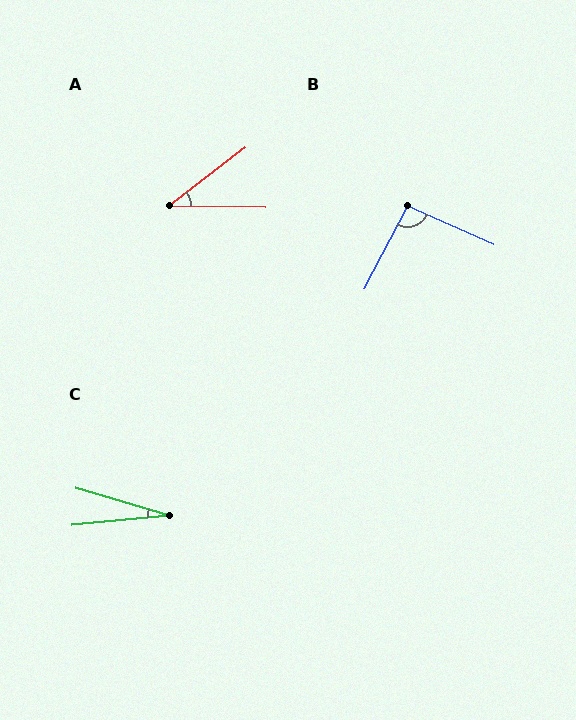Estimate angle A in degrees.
Approximately 38 degrees.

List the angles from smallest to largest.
C (22°), A (38°), B (94°).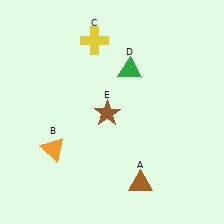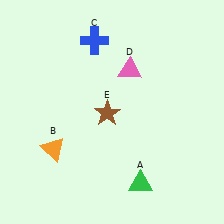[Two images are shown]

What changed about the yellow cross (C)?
In Image 1, C is yellow. In Image 2, it changed to blue.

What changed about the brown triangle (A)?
In Image 1, A is brown. In Image 2, it changed to green.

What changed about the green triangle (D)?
In Image 1, D is green. In Image 2, it changed to pink.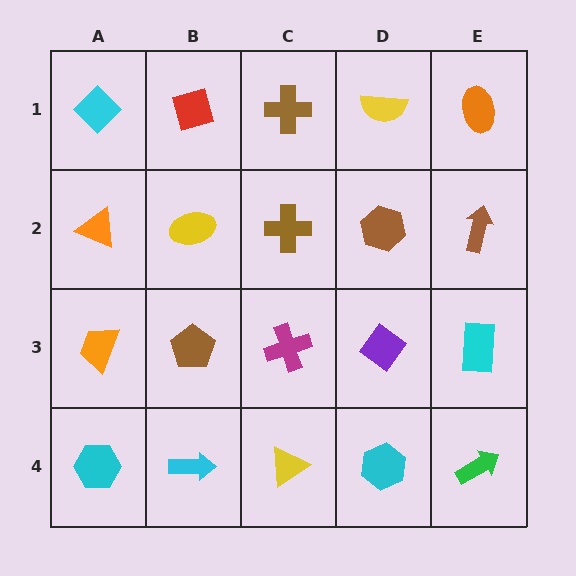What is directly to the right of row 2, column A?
A yellow ellipse.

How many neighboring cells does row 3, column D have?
4.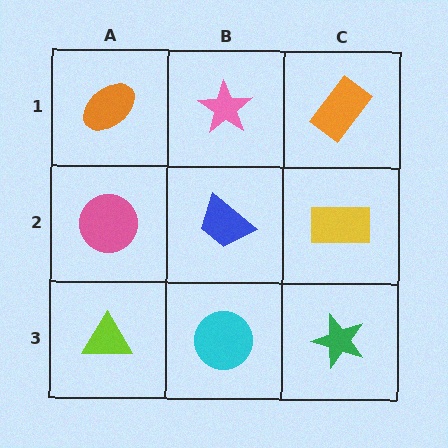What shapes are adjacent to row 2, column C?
An orange rectangle (row 1, column C), a green star (row 3, column C), a blue trapezoid (row 2, column B).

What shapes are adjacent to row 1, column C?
A yellow rectangle (row 2, column C), a pink star (row 1, column B).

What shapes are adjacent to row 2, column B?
A pink star (row 1, column B), a cyan circle (row 3, column B), a pink circle (row 2, column A), a yellow rectangle (row 2, column C).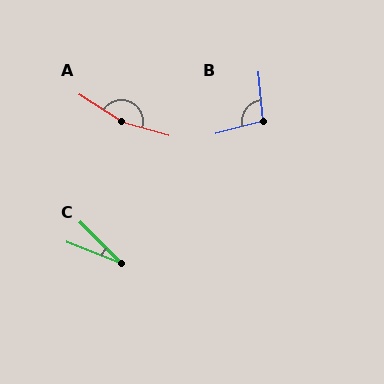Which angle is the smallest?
C, at approximately 23 degrees.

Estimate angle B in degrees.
Approximately 100 degrees.